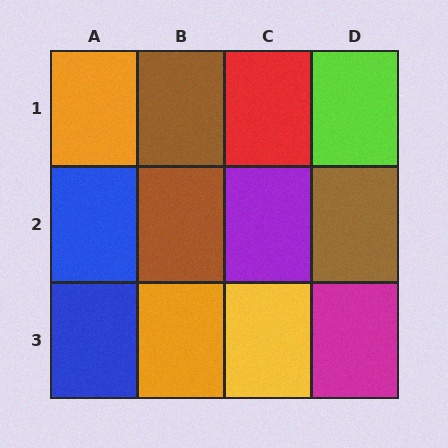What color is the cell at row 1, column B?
Brown.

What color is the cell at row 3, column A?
Blue.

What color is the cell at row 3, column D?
Magenta.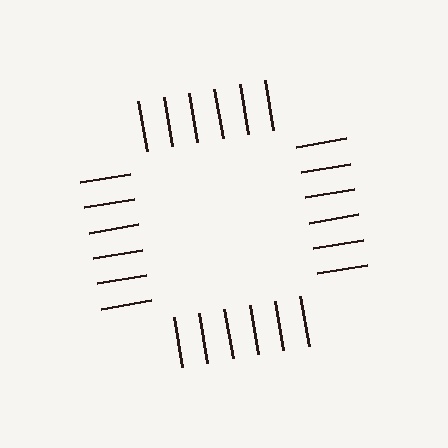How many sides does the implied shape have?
4 sides — the line-ends trace a square.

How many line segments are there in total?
24 — 6 along each of the 4 edges.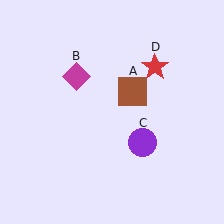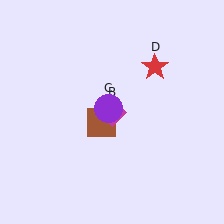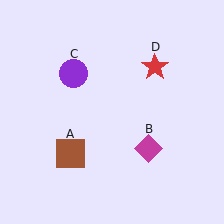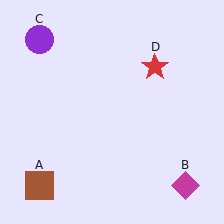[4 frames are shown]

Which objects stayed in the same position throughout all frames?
Red star (object D) remained stationary.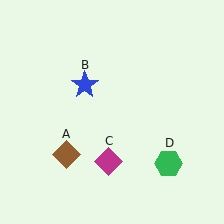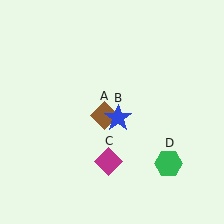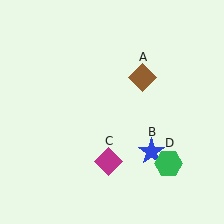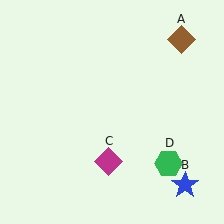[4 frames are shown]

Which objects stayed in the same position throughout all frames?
Magenta diamond (object C) and green hexagon (object D) remained stationary.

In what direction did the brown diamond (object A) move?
The brown diamond (object A) moved up and to the right.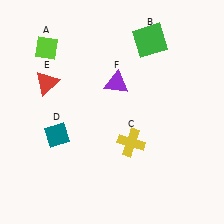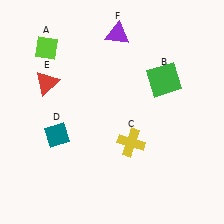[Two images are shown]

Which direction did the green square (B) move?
The green square (B) moved down.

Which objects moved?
The objects that moved are: the green square (B), the purple triangle (F).